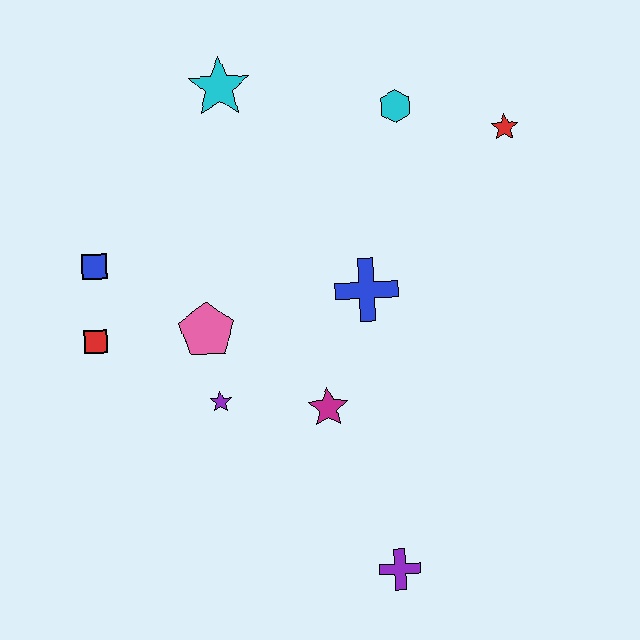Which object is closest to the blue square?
The red square is closest to the blue square.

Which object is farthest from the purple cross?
The cyan star is farthest from the purple cross.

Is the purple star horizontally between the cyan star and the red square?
Yes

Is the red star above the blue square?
Yes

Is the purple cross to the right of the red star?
No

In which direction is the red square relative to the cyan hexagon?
The red square is to the left of the cyan hexagon.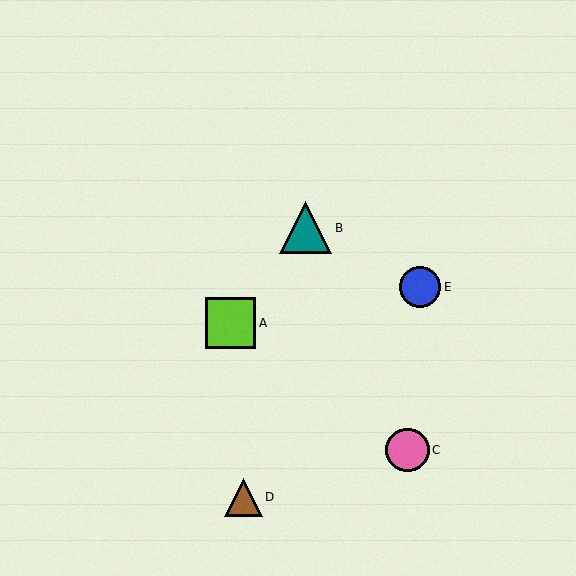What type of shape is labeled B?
Shape B is a teal triangle.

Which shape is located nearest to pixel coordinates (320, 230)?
The teal triangle (labeled B) at (306, 228) is nearest to that location.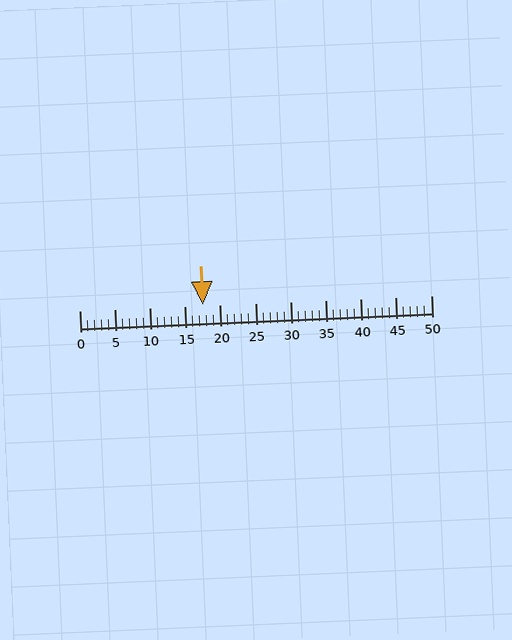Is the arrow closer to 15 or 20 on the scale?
The arrow is closer to 20.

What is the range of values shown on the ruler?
The ruler shows values from 0 to 50.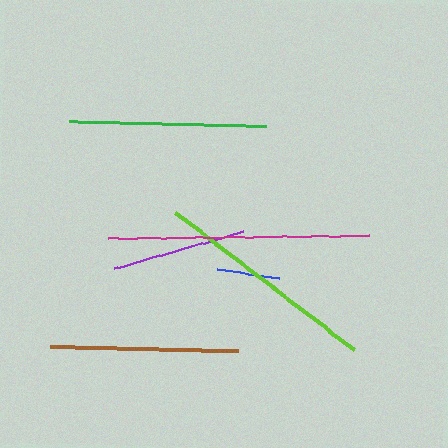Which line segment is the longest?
The magenta line is the longest at approximately 260 pixels.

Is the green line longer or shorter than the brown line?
The green line is longer than the brown line.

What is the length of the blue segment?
The blue segment is approximately 63 pixels long.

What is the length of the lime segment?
The lime segment is approximately 226 pixels long.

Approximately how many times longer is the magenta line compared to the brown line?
The magenta line is approximately 1.4 times the length of the brown line.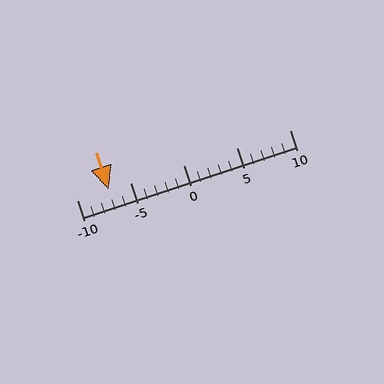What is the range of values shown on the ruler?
The ruler shows values from -10 to 10.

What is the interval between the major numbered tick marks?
The major tick marks are spaced 5 units apart.